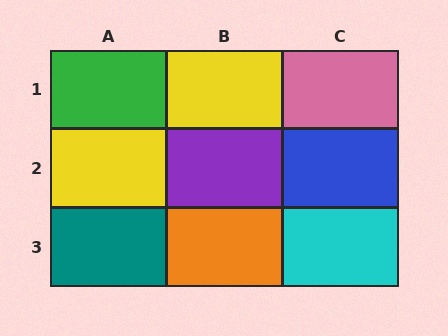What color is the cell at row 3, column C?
Cyan.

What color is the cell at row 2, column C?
Blue.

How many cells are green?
1 cell is green.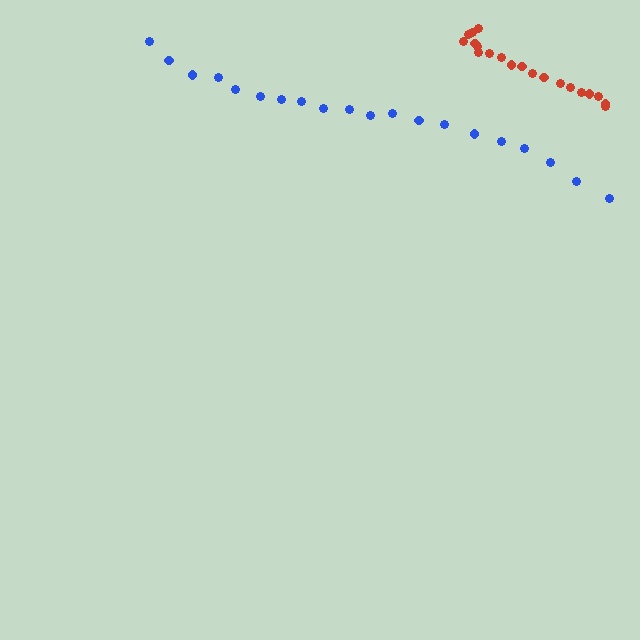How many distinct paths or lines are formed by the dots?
There are 2 distinct paths.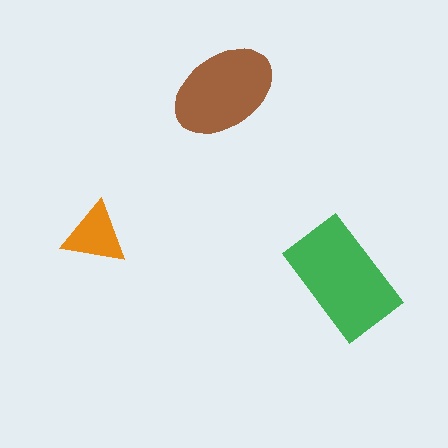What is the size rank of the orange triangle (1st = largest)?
3rd.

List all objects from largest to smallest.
The green rectangle, the brown ellipse, the orange triangle.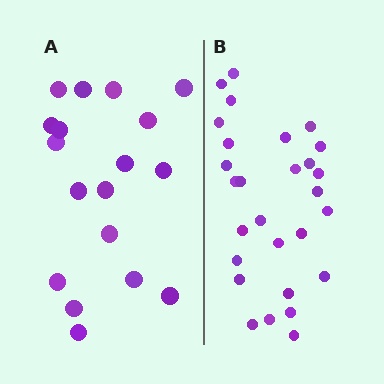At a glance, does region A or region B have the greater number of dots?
Region B (the right region) has more dots.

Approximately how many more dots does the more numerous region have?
Region B has roughly 10 or so more dots than region A.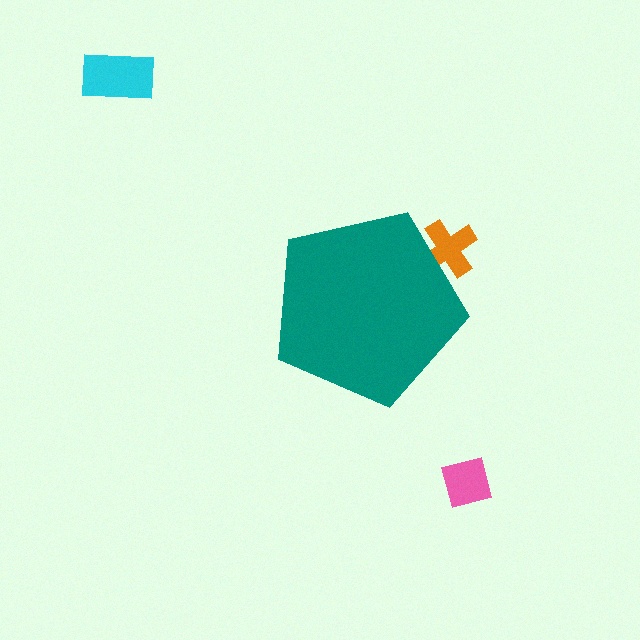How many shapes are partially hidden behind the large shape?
1 shape is partially hidden.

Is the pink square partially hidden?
No, the pink square is fully visible.